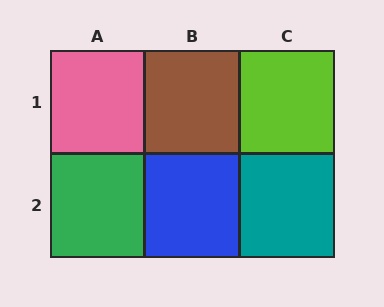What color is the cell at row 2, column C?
Teal.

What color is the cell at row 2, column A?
Green.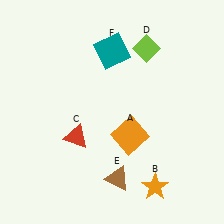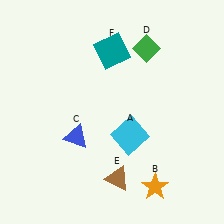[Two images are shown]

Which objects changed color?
A changed from orange to cyan. C changed from red to blue. D changed from lime to green.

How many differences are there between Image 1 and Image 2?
There are 3 differences between the two images.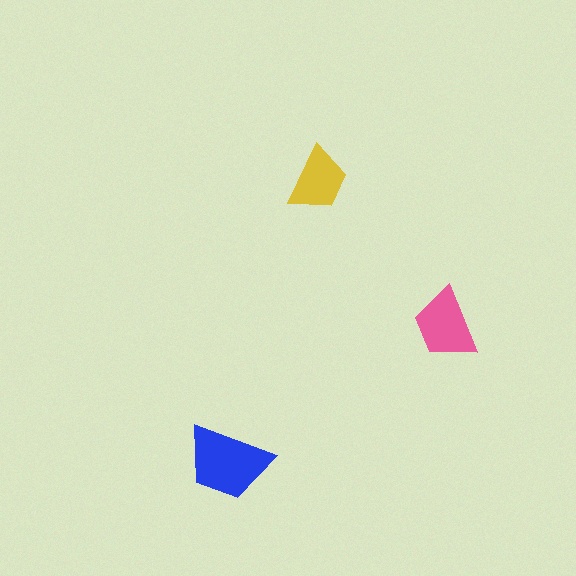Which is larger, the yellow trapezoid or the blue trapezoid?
The blue one.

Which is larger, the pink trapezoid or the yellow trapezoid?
The pink one.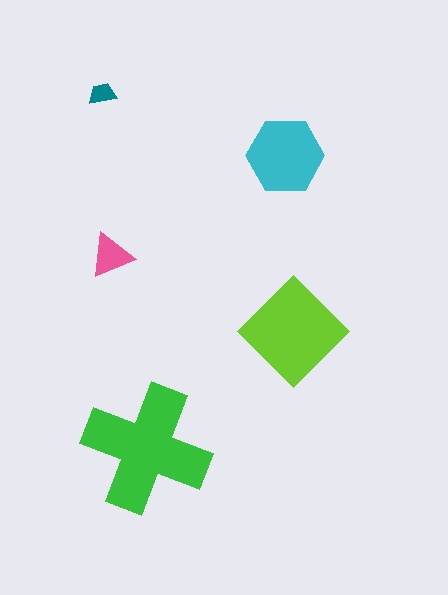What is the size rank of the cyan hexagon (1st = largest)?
3rd.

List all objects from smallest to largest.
The teal trapezoid, the pink triangle, the cyan hexagon, the lime diamond, the green cross.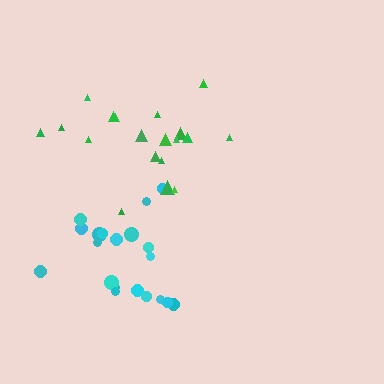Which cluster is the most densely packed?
Cyan.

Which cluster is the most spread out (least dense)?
Green.